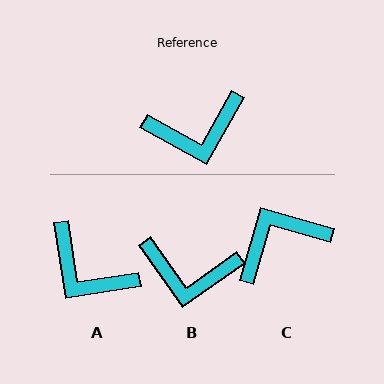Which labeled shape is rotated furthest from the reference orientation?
C, about 167 degrees away.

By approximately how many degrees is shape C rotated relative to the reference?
Approximately 167 degrees clockwise.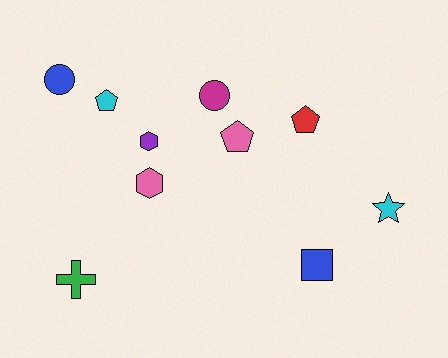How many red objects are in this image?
There is 1 red object.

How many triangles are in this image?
There are no triangles.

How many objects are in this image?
There are 10 objects.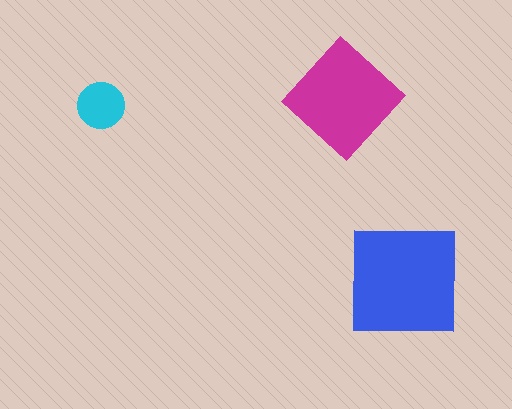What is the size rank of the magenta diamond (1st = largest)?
2nd.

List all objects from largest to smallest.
The blue square, the magenta diamond, the cyan circle.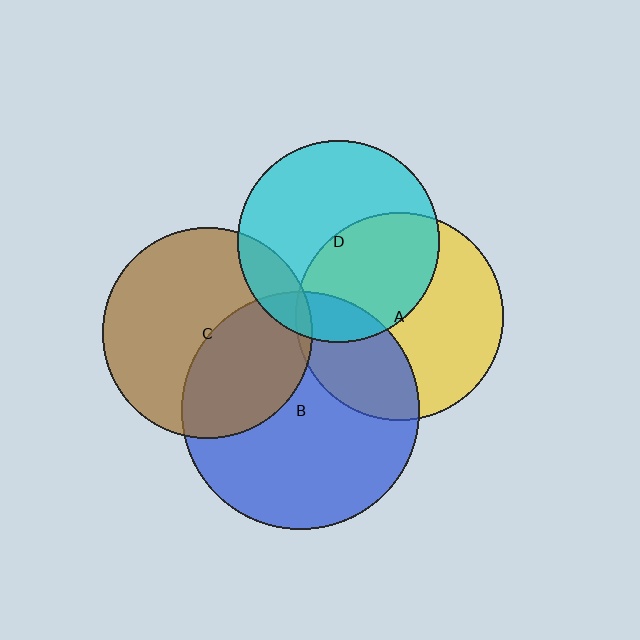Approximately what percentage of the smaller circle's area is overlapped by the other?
Approximately 45%.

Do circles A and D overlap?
Yes.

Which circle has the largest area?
Circle B (blue).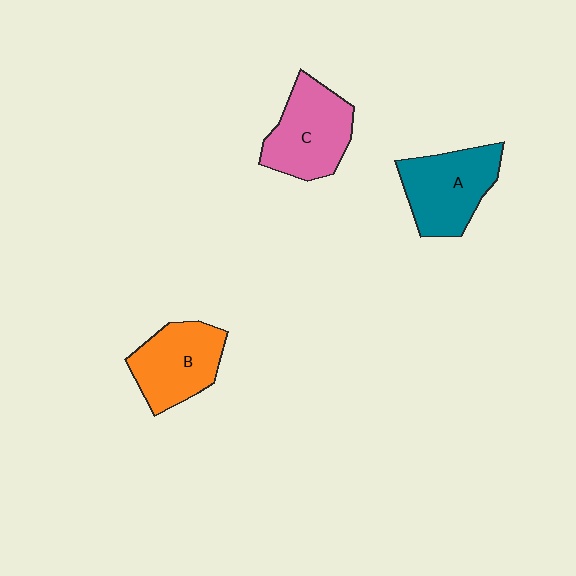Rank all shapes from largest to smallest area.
From largest to smallest: C (pink), A (teal), B (orange).